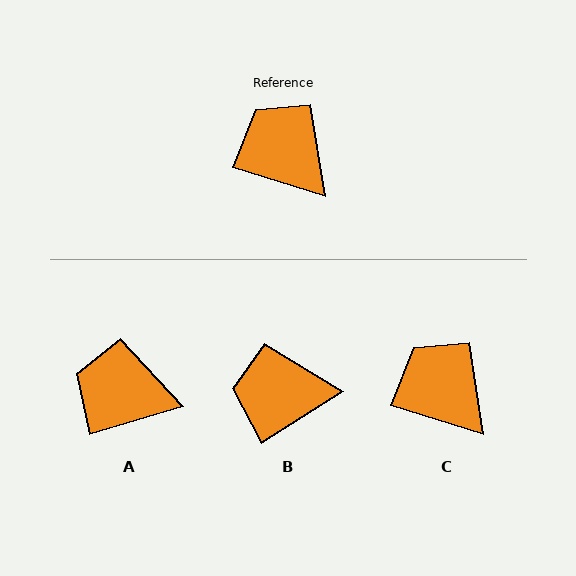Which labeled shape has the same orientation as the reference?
C.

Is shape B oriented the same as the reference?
No, it is off by about 50 degrees.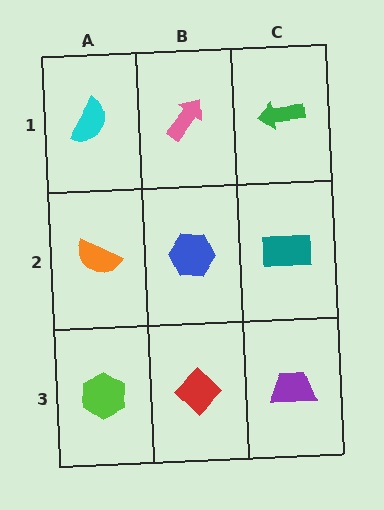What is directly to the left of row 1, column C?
A pink arrow.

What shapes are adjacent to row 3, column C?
A teal rectangle (row 2, column C), a red diamond (row 3, column B).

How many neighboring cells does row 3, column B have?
3.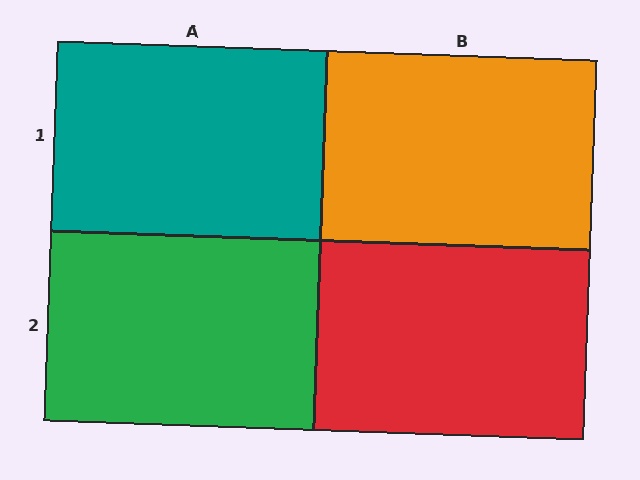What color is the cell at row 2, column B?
Red.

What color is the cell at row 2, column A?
Green.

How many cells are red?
1 cell is red.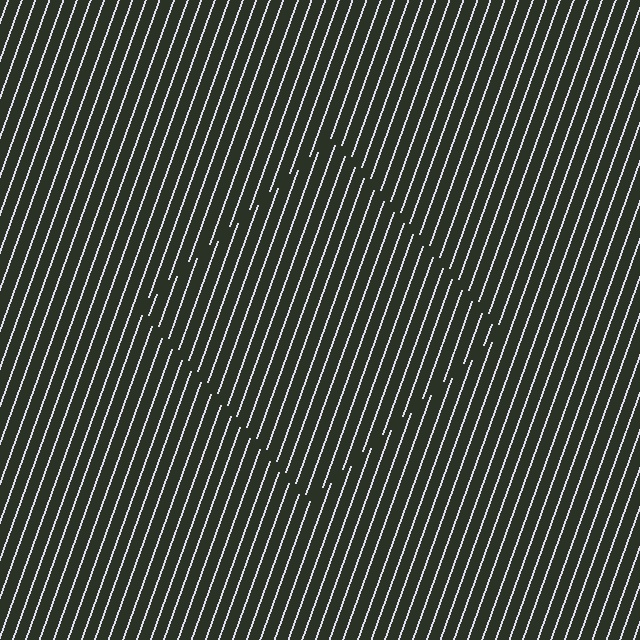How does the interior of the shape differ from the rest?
The interior of the shape contains the same grating, shifted by half a period — the contour is defined by the phase discontinuity where line-ends from the inner and outer gratings abut.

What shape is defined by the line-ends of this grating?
An illusory square. The interior of the shape contains the same grating, shifted by half a period — the contour is defined by the phase discontinuity where line-ends from the inner and outer gratings abut.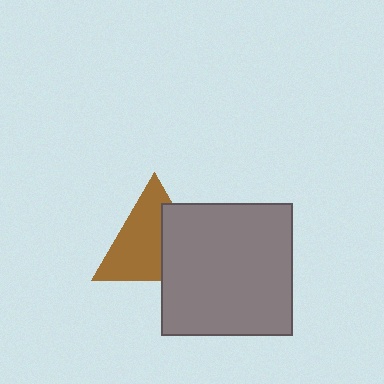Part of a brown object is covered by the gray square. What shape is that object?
It is a triangle.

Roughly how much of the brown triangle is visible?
About half of it is visible (roughly 62%).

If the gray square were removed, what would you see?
You would see the complete brown triangle.